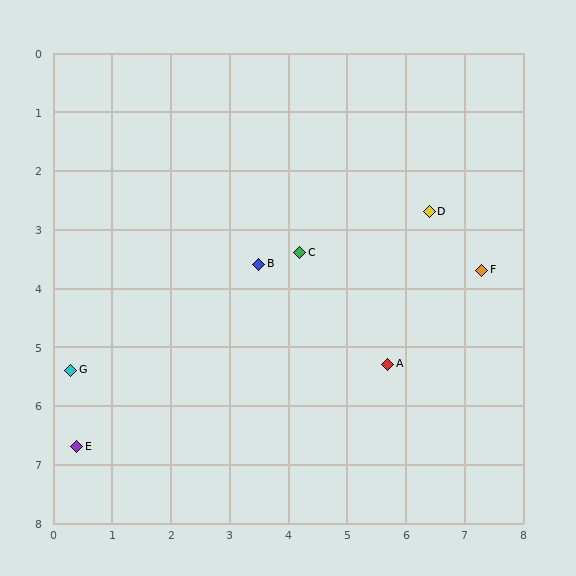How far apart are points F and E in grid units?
Points F and E are about 7.5 grid units apart.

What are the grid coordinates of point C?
Point C is at approximately (4.2, 3.4).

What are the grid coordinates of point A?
Point A is at approximately (5.7, 5.3).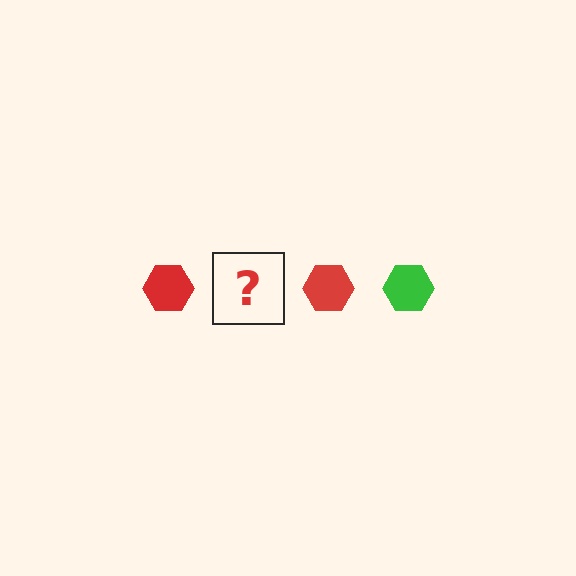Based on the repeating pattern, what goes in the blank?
The blank should be a green hexagon.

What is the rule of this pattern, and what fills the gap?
The rule is that the pattern cycles through red, green hexagons. The gap should be filled with a green hexagon.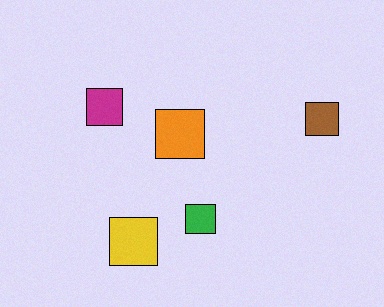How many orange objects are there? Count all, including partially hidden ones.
There is 1 orange object.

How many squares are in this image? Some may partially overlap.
There are 5 squares.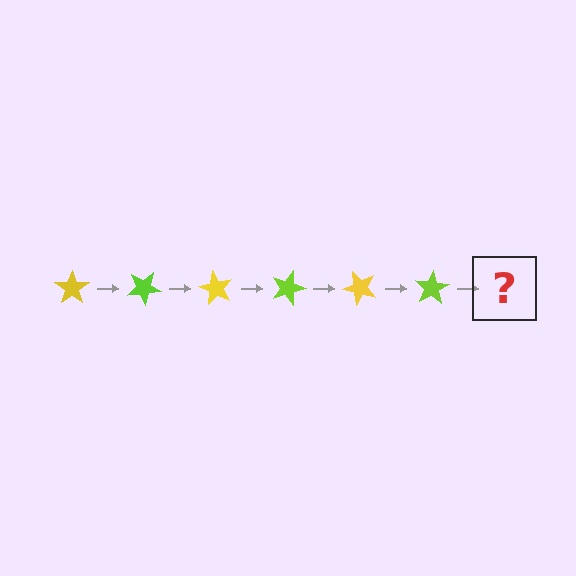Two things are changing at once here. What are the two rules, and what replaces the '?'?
The two rules are that it rotates 30 degrees each step and the color cycles through yellow and lime. The '?' should be a yellow star, rotated 180 degrees from the start.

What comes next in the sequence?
The next element should be a yellow star, rotated 180 degrees from the start.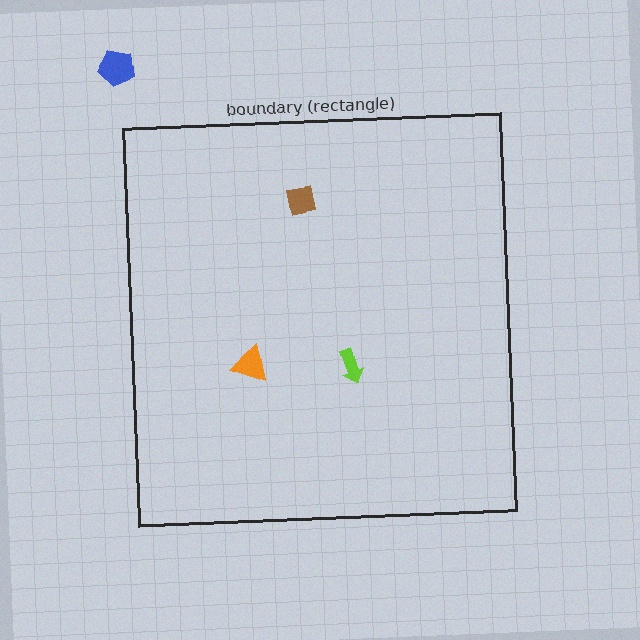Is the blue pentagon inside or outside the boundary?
Outside.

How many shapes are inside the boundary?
3 inside, 1 outside.